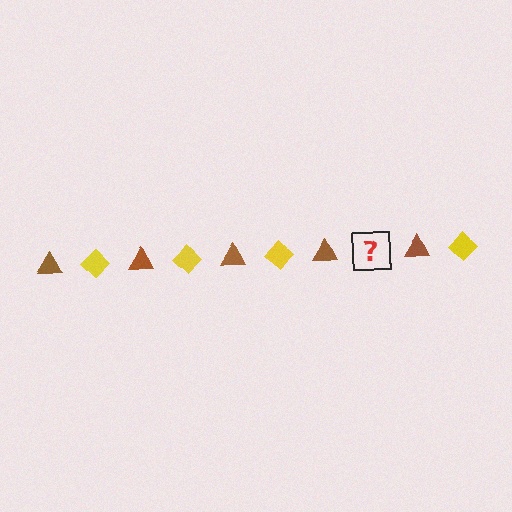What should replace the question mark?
The question mark should be replaced with a yellow diamond.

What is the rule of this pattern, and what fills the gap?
The rule is that the pattern alternates between brown triangle and yellow diamond. The gap should be filled with a yellow diamond.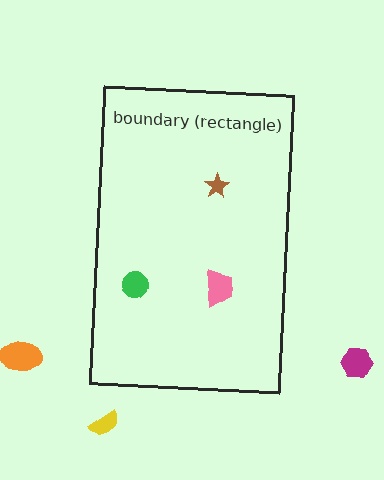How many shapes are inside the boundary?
3 inside, 3 outside.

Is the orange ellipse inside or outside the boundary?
Outside.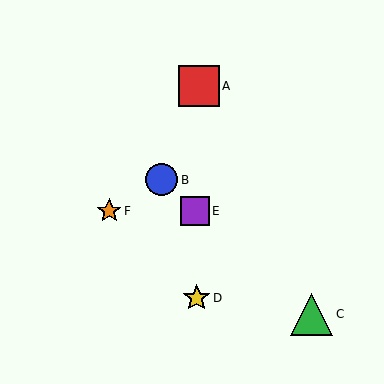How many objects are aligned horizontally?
2 objects (E, F) are aligned horizontally.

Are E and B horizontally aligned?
No, E is at y≈211 and B is at y≈180.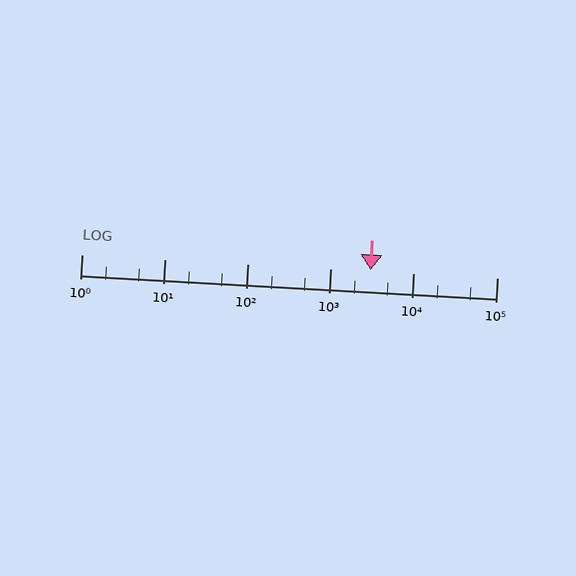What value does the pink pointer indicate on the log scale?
The pointer indicates approximately 3000.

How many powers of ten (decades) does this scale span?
The scale spans 5 decades, from 1 to 100000.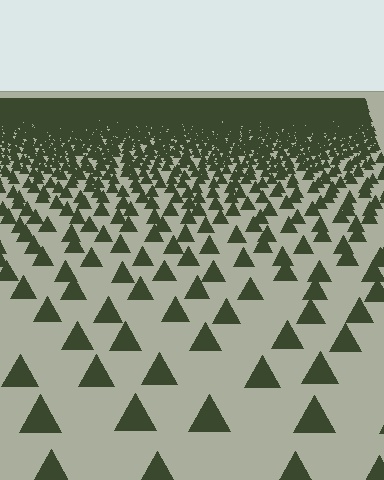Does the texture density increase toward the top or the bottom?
Density increases toward the top.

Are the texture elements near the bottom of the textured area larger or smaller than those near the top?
Larger. Near the bottom, elements are closer to the viewer and appear at a bigger on-screen size.